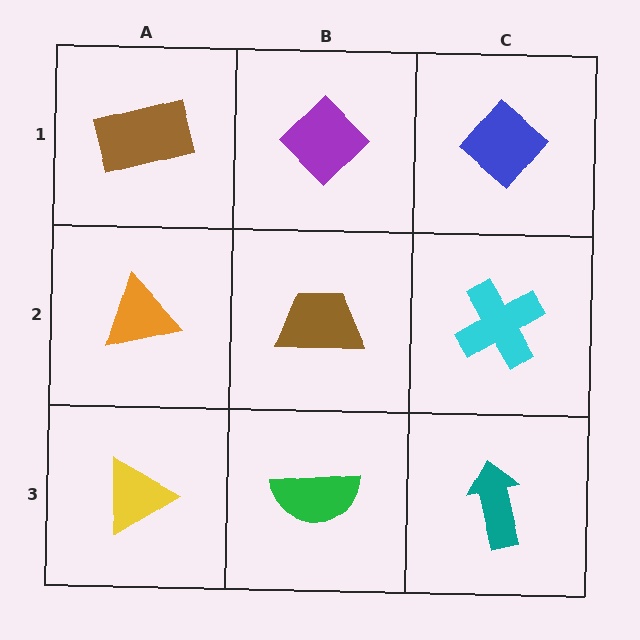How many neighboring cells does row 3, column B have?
3.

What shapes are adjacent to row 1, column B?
A brown trapezoid (row 2, column B), a brown rectangle (row 1, column A), a blue diamond (row 1, column C).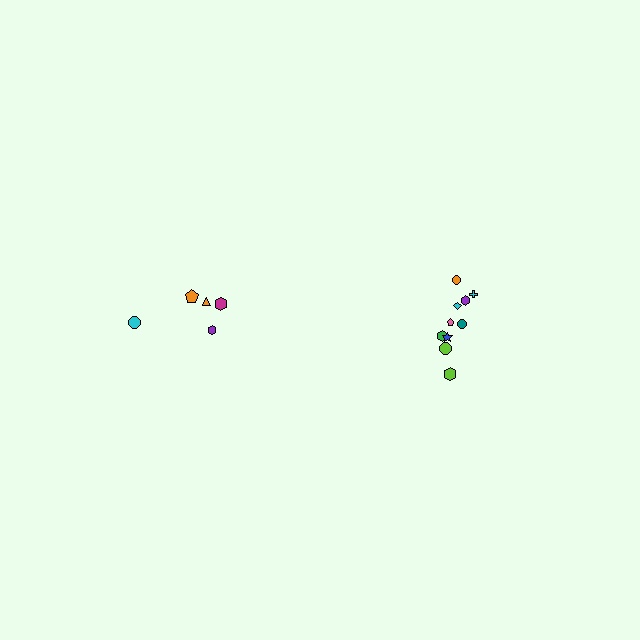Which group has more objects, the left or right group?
The right group.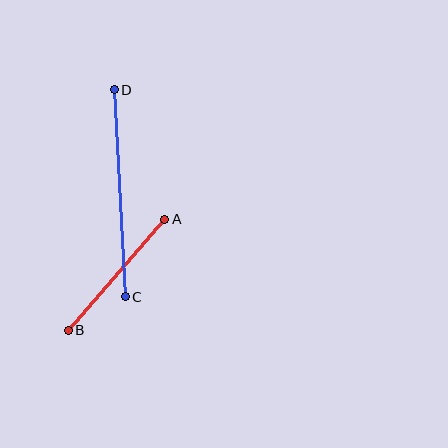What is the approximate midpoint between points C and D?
The midpoint is at approximately (120, 193) pixels.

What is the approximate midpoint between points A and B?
The midpoint is at approximately (116, 275) pixels.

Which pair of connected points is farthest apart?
Points C and D are farthest apart.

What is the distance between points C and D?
The distance is approximately 207 pixels.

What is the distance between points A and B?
The distance is approximately 147 pixels.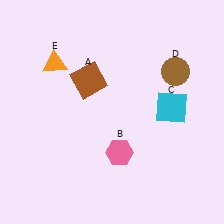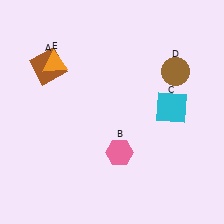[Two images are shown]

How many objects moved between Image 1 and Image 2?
1 object moved between the two images.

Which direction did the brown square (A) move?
The brown square (A) moved left.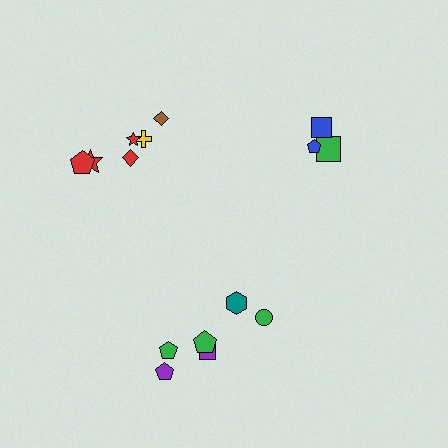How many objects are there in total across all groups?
There are 15 objects.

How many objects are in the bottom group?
There are 6 objects.